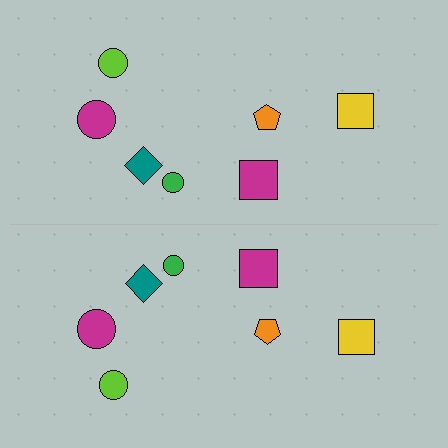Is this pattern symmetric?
Yes, this pattern has bilateral (reflection) symmetry.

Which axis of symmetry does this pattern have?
The pattern has a horizontal axis of symmetry running through the center of the image.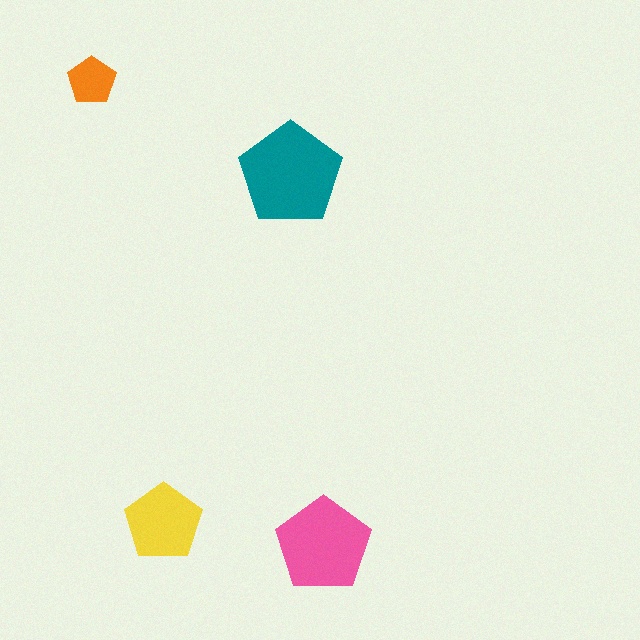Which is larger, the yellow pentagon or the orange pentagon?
The yellow one.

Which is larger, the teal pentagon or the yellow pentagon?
The teal one.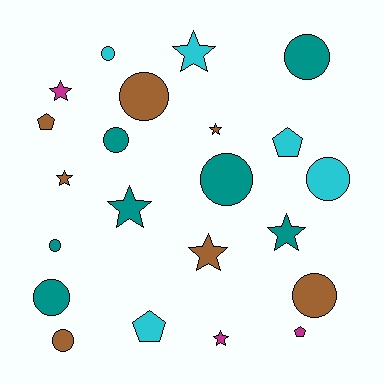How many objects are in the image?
There are 22 objects.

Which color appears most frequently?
Brown, with 7 objects.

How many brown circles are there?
There are 3 brown circles.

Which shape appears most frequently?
Circle, with 10 objects.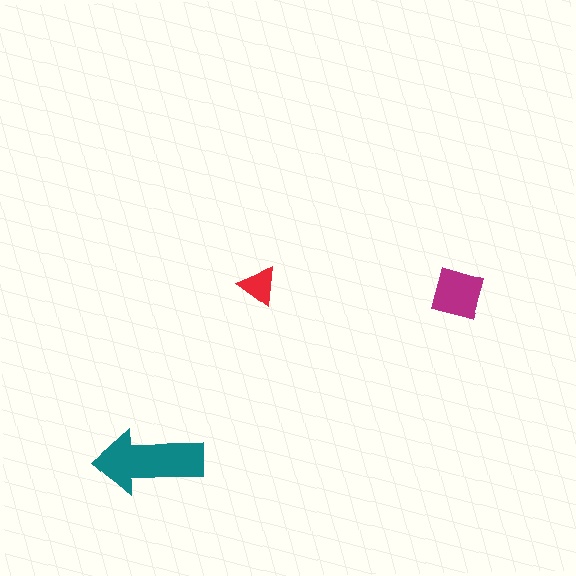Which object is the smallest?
The red triangle.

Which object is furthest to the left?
The teal arrow is leftmost.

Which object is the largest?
The teal arrow.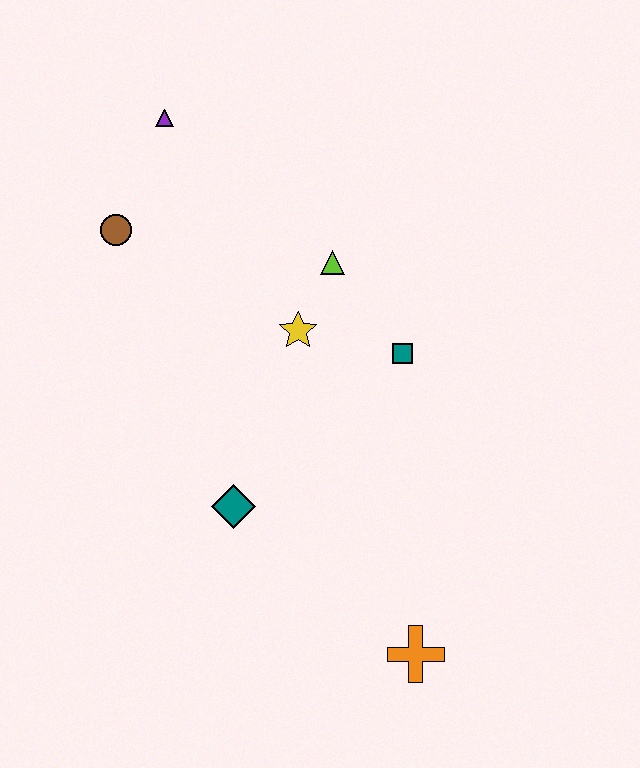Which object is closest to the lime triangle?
The yellow star is closest to the lime triangle.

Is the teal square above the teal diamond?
Yes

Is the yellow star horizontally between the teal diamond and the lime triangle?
Yes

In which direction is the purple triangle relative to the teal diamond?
The purple triangle is above the teal diamond.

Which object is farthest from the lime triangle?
The orange cross is farthest from the lime triangle.